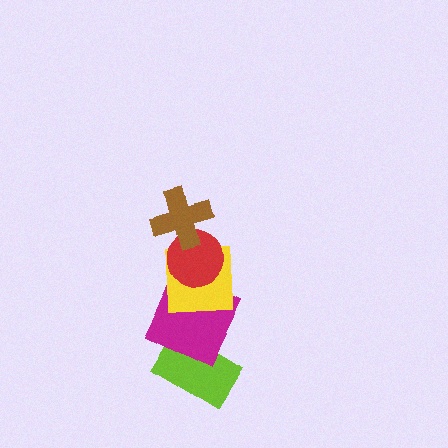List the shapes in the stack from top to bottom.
From top to bottom: the brown cross, the red circle, the yellow square, the magenta square, the lime rectangle.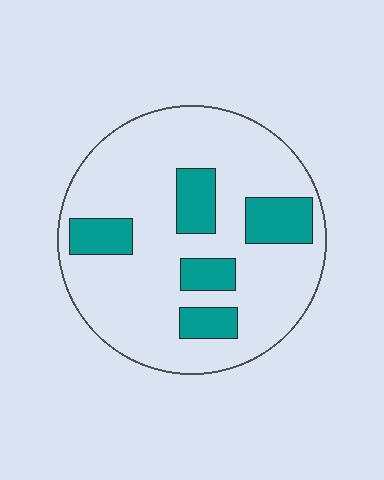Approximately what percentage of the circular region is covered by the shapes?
Approximately 20%.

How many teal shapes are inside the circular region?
5.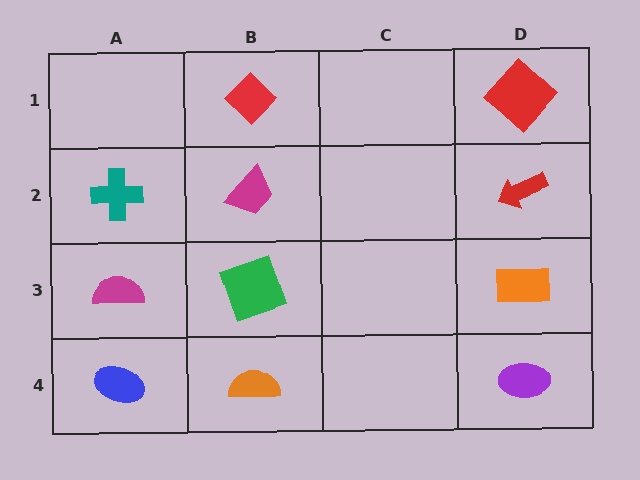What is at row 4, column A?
A blue ellipse.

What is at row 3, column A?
A magenta semicircle.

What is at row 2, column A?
A teal cross.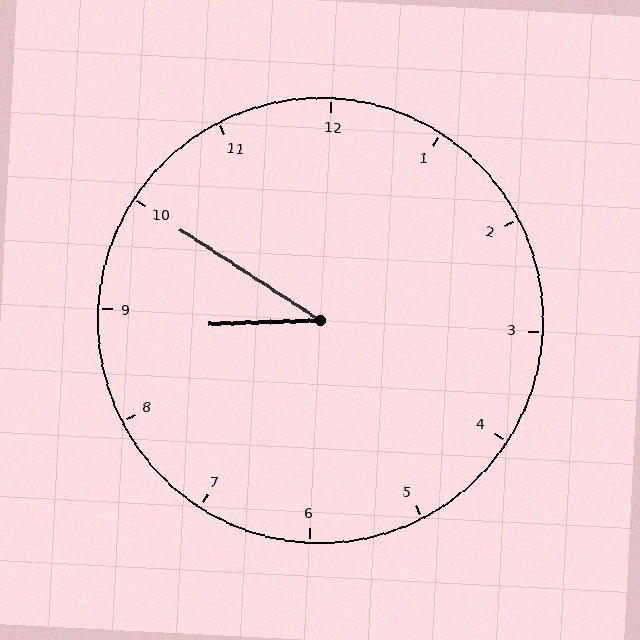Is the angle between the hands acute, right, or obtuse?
It is acute.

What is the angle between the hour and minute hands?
Approximately 35 degrees.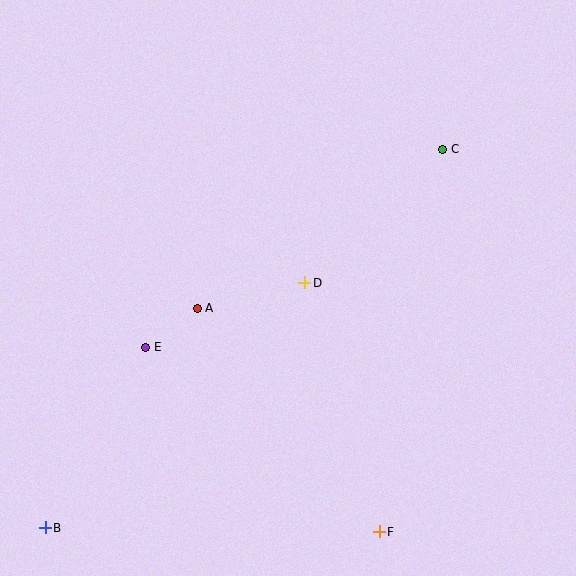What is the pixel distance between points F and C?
The distance between F and C is 388 pixels.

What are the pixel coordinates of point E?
Point E is at (146, 347).